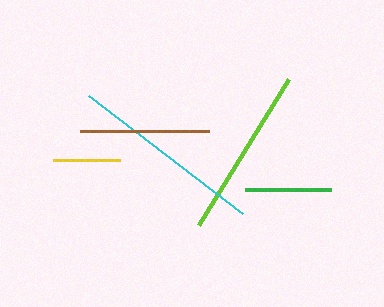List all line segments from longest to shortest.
From longest to shortest: cyan, lime, brown, green, yellow.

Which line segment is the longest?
The cyan line is the longest at approximately 195 pixels.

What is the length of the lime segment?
The lime segment is approximately 172 pixels long.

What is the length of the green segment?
The green segment is approximately 87 pixels long.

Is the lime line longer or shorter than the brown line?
The lime line is longer than the brown line.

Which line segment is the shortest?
The yellow line is the shortest at approximately 68 pixels.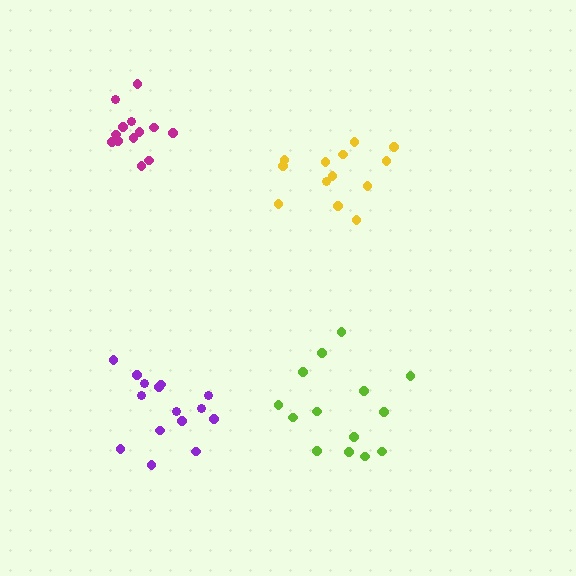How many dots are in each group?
Group 1: 15 dots, Group 2: 13 dots, Group 3: 14 dots, Group 4: 13 dots (55 total).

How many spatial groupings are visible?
There are 4 spatial groupings.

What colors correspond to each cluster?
The clusters are colored: purple, yellow, lime, magenta.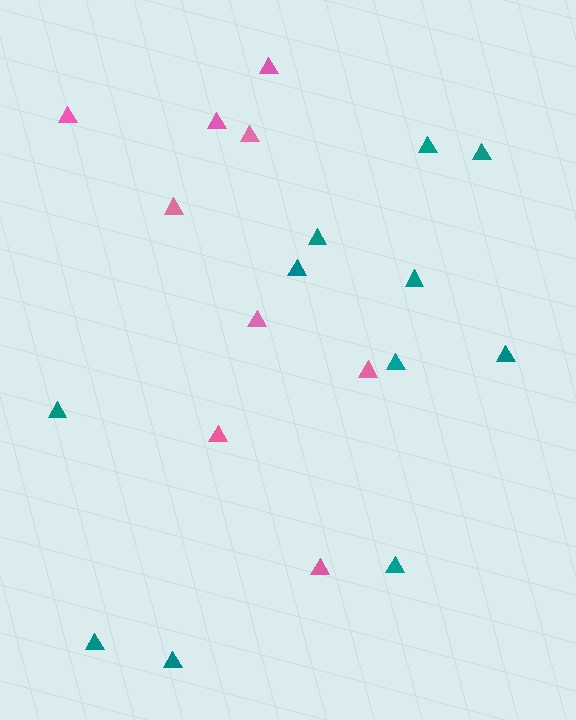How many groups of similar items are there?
There are 2 groups: one group of teal triangles (11) and one group of pink triangles (9).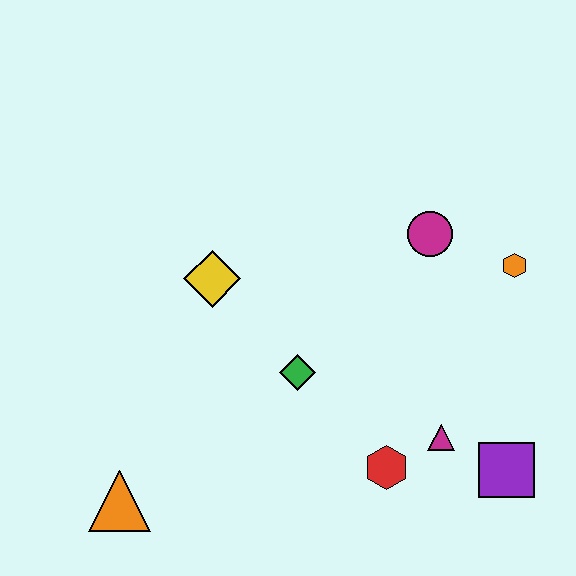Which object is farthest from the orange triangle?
The orange hexagon is farthest from the orange triangle.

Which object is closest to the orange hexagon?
The magenta circle is closest to the orange hexagon.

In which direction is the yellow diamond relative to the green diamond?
The yellow diamond is above the green diamond.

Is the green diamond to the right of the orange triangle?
Yes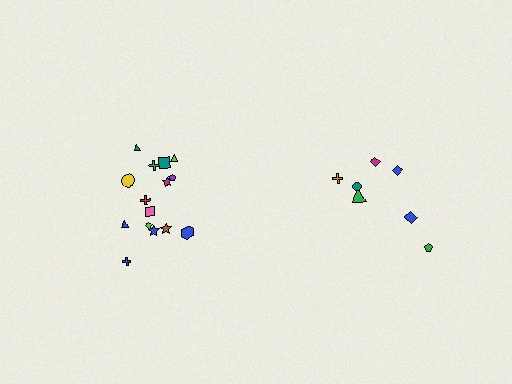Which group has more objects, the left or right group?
The left group.